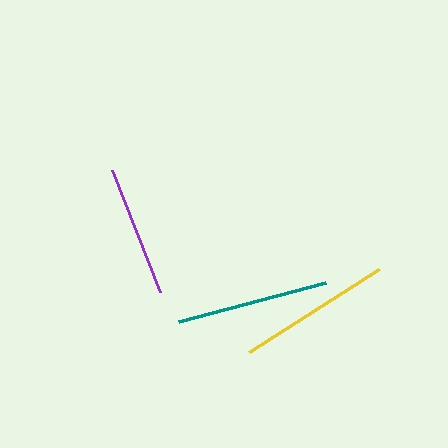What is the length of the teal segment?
The teal segment is approximately 152 pixels long.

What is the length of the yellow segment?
The yellow segment is approximately 155 pixels long.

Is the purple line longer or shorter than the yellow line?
The yellow line is longer than the purple line.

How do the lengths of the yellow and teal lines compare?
The yellow and teal lines are approximately the same length.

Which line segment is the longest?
The yellow line is the longest at approximately 155 pixels.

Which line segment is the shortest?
The purple line is the shortest at approximately 131 pixels.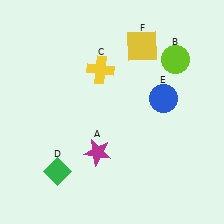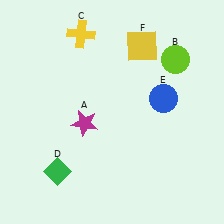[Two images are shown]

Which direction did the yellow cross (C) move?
The yellow cross (C) moved up.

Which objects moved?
The objects that moved are: the magenta star (A), the yellow cross (C).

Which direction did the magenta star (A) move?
The magenta star (A) moved up.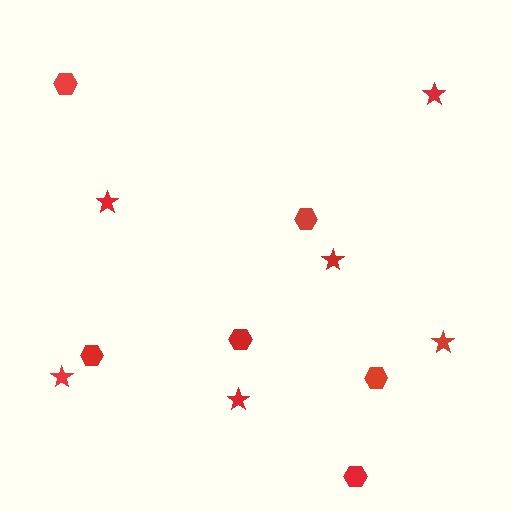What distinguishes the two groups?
There are 2 groups: one group of stars (6) and one group of hexagons (6).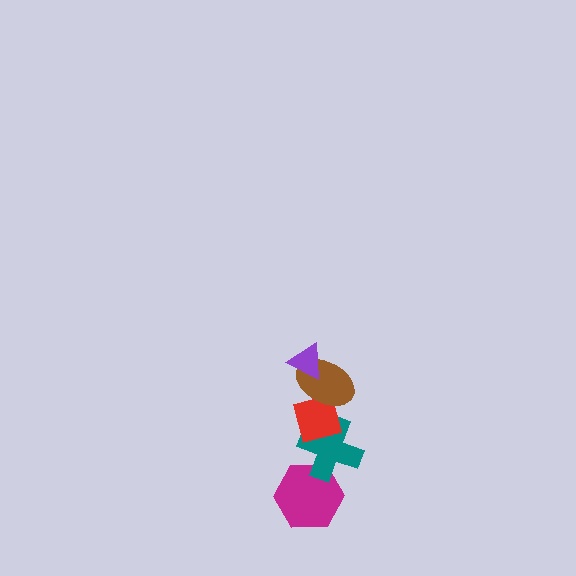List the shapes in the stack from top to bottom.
From top to bottom: the purple triangle, the brown ellipse, the red diamond, the teal cross, the magenta hexagon.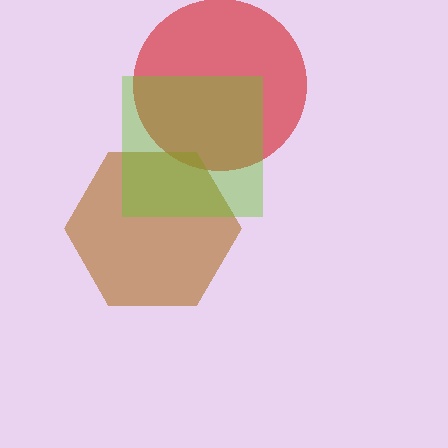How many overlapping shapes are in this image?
There are 3 overlapping shapes in the image.